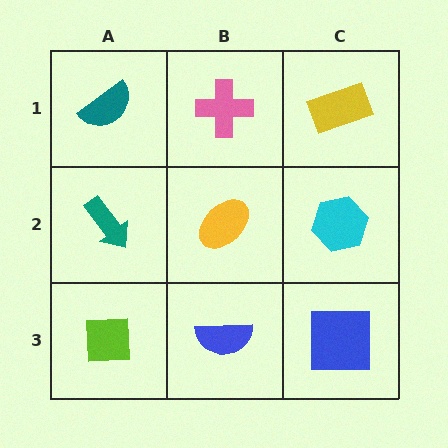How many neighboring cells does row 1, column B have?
3.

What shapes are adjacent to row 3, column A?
A teal arrow (row 2, column A), a blue semicircle (row 3, column B).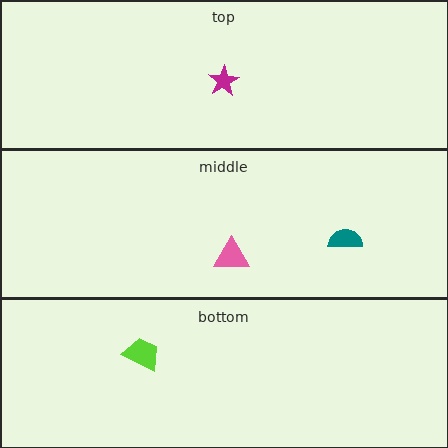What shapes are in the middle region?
The teal semicircle, the pink triangle.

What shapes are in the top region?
The magenta star.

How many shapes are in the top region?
1.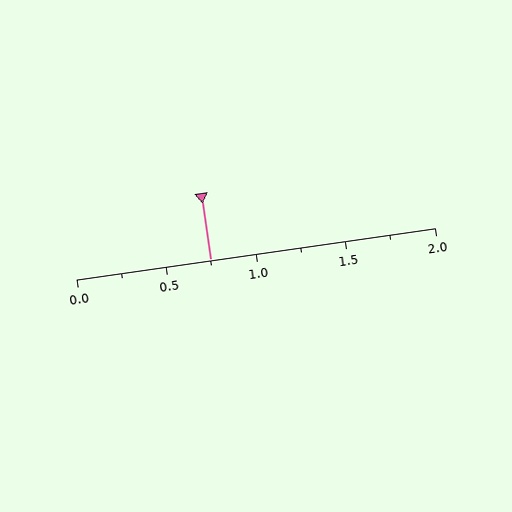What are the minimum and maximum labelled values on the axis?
The axis runs from 0.0 to 2.0.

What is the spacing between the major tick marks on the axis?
The major ticks are spaced 0.5 apart.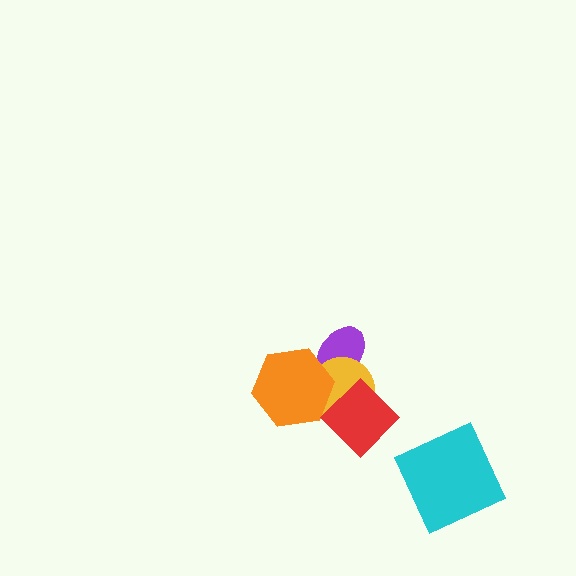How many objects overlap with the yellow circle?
3 objects overlap with the yellow circle.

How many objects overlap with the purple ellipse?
2 objects overlap with the purple ellipse.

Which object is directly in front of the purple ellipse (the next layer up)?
The yellow circle is directly in front of the purple ellipse.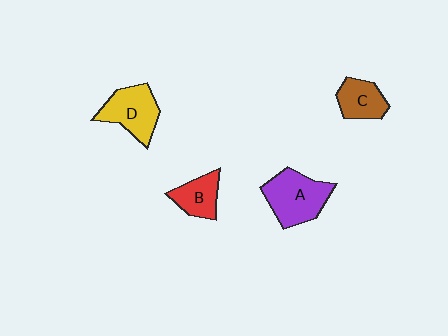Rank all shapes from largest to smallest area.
From largest to smallest: A (purple), D (yellow), C (brown), B (red).